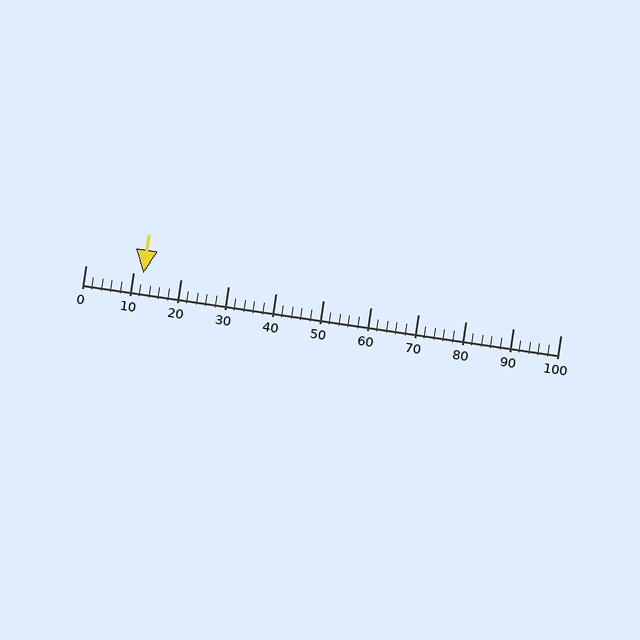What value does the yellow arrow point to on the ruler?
The yellow arrow points to approximately 12.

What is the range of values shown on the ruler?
The ruler shows values from 0 to 100.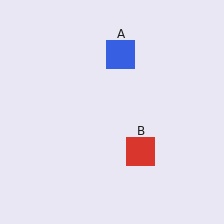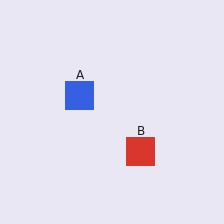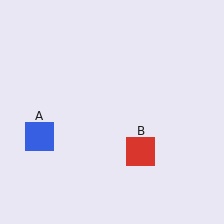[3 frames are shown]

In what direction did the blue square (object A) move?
The blue square (object A) moved down and to the left.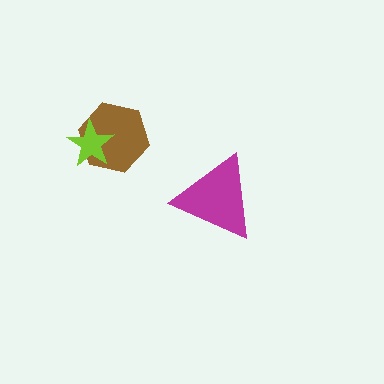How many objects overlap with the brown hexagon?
1 object overlaps with the brown hexagon.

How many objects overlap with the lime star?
1 object overlaps with the lime star.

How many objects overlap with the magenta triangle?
0 objects overlap with the magenta triangle.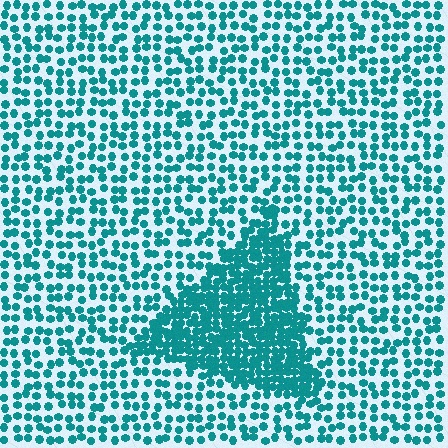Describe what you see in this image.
The image contains small teal elements arranged at two different densities. A triangle-shaped region is visible where the elements are more densely packed than the surrounding area.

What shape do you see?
I see a triangle.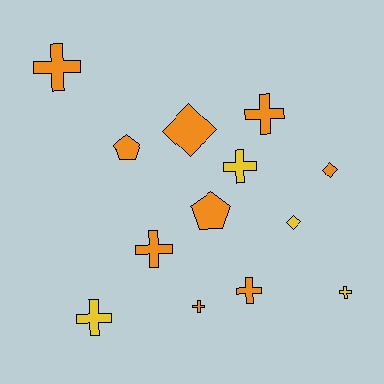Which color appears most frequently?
Orange, with 9 objects.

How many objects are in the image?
There are 13 objects.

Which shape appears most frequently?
Cross, with 8 objects.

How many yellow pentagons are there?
There are no yellow pentagons.